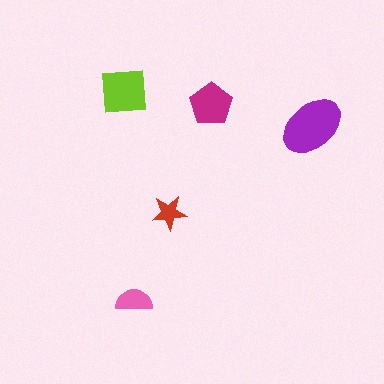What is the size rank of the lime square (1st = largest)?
2nd.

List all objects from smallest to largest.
The red star, the pink semicircle, the magenta pentagon, the lime square, the purple ellipse.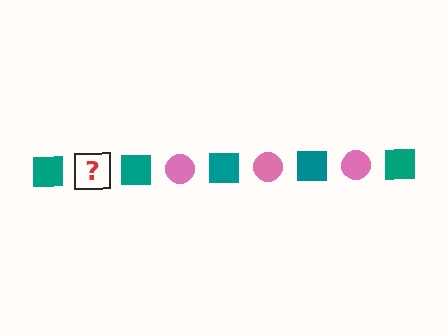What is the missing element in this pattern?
The missing element is a pink circle.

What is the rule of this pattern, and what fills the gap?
The rule is that the pattern alternates between teal square and pink circle. The gap should be filled with a pink circle.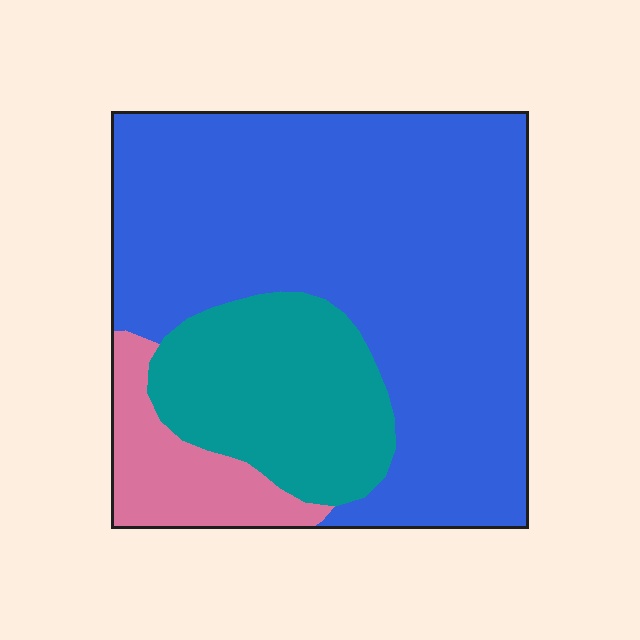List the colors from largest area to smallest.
From largest to smallest: blue, teal, pink.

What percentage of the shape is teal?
Teal covers about 20% of the shape.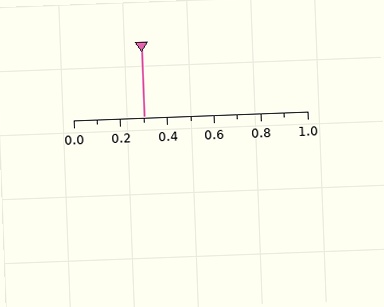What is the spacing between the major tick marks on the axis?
The major ticks are spaced 0.2 apart.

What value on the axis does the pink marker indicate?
The marker indicates approximately 0.3.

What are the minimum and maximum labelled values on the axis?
The axis runs from 0.0 to 1.0.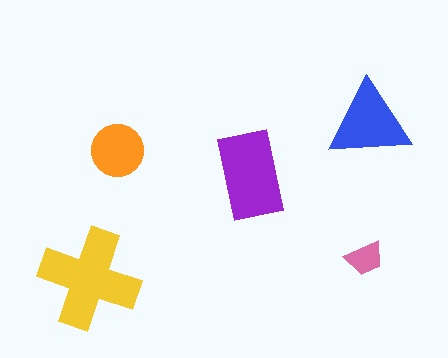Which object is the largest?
The yellow cross.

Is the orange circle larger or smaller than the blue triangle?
Smaller.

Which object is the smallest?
The pink trapezoid.